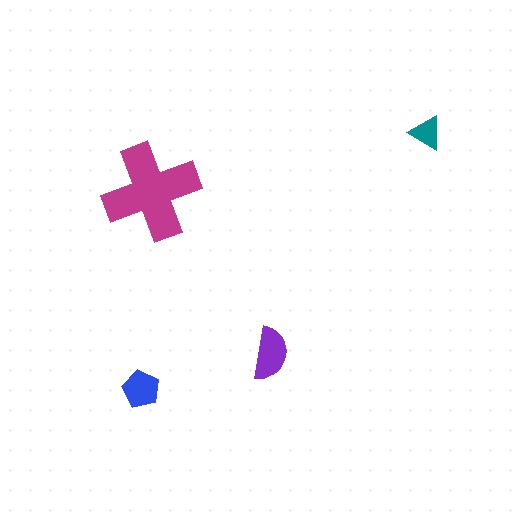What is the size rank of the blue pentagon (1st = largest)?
3rd.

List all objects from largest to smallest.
The magenta cross, the purple semicircle, the blue pentagon, the teal triangle.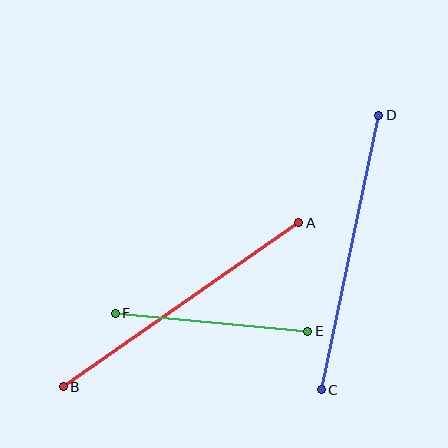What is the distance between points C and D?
The distance is approximately 280 pixels.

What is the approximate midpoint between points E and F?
The midpoint is at approximately (212, 322) pixels.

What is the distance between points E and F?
The distance is approximately 193 pixels.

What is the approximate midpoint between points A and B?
The midpoint is at approximately (181, 305) pixels.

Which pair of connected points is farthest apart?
Points A and B are farthest apart.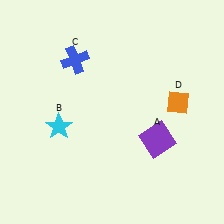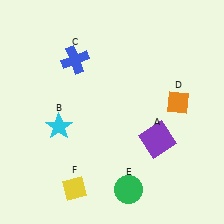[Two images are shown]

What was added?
A green circle (E), a yellow diamond (F) were added in Image 2.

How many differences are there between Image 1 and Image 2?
There are 2 differences between the two images.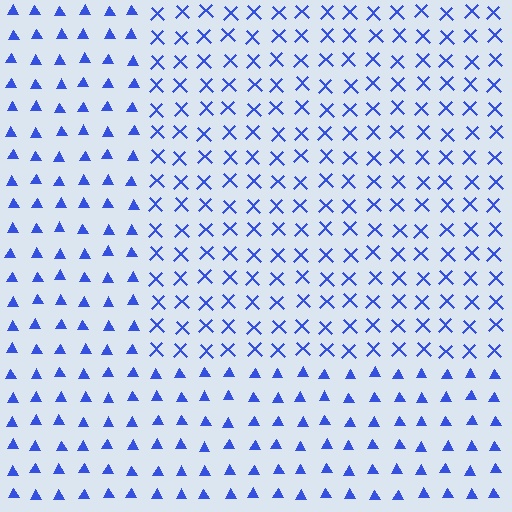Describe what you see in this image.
The image is filled with small blue elements arranged in a uniform grid. A rectangle-shaped region contains X marks, while the surrounding area contains triangles. The boundary is defined purely by the change in element shape.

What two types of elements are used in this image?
The image uses X marks inside the rectangle region and triangles outside it.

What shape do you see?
I see a rectangle.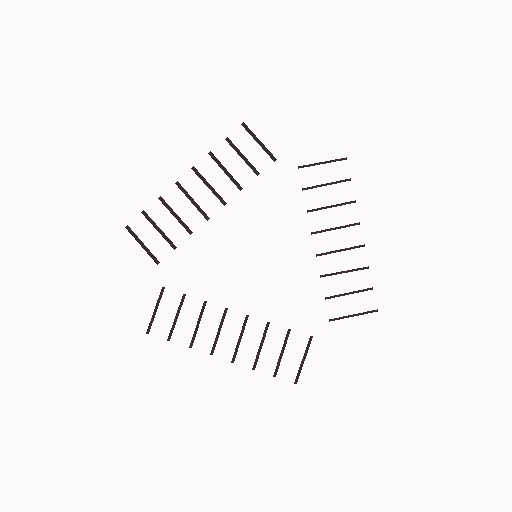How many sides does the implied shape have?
3 sides — the line-ends trace a triangle.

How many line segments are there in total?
24 — 8 along each of the 3 edges.